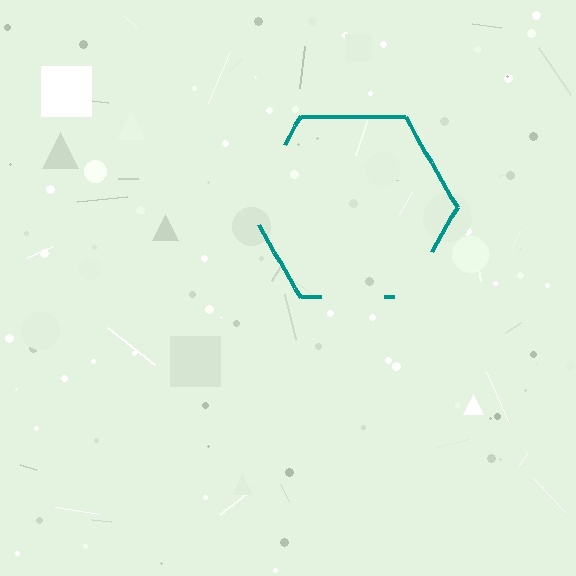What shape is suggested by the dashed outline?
The dashed outline suggests a hexagon.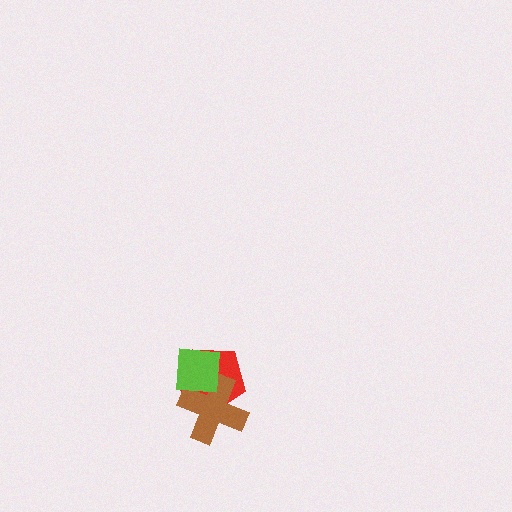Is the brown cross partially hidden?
Yes, it is partially covered by another shape.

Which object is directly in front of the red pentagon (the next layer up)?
The brown cross is directly in front of the red pentagon.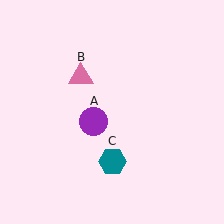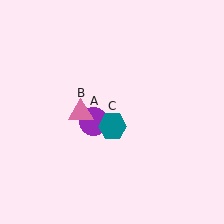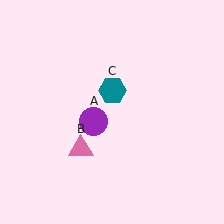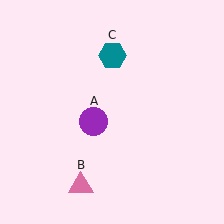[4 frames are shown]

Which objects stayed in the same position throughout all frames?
Purple circle (object A) remained stationary.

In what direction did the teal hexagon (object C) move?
The teal hexagon (object C) moved up.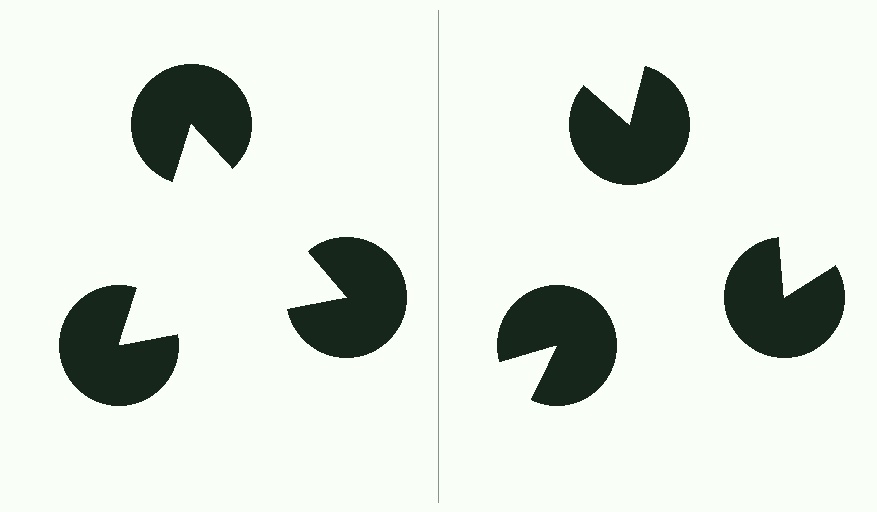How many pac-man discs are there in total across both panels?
6 — 3 on each side.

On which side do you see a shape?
An illusory triangle appears on the left side. On the right side the wedge cuts are rotated, so no coherent shape forms.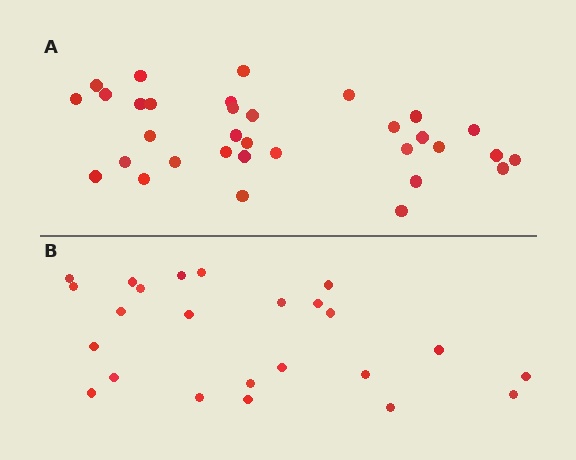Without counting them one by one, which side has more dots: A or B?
Region A (the top region) has more dots.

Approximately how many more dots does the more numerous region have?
Region A has roughly 8 or so more dots than region B.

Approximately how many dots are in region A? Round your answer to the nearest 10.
About 30 dots. (The exact count is 33, which rounds to 30.)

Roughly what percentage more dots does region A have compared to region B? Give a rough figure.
About 40% more.